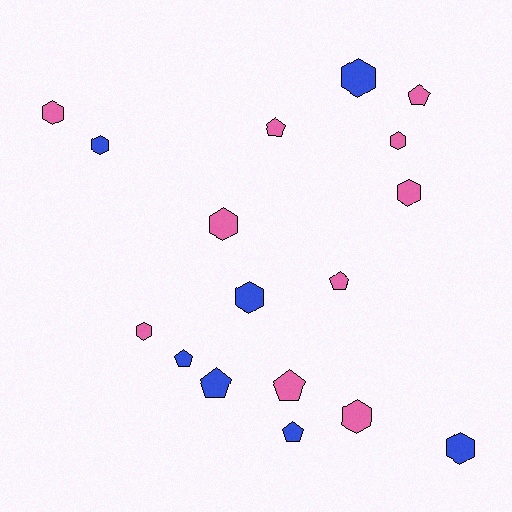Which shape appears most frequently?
Hexagon, with 10 objects.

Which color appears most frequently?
Pink, with 10 objects.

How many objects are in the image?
There are 17 objects.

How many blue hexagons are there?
There are 4 blue hexagons.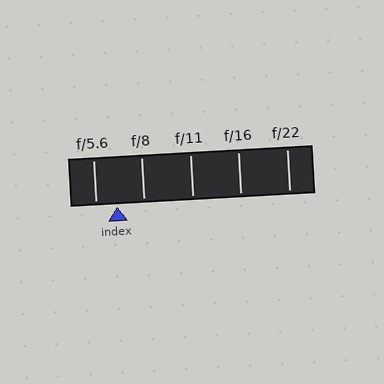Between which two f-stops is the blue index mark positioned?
The index mark is between f/5.6 and f/8.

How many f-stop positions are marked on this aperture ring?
There are 5 f-stop positions marked.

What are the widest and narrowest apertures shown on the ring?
The widest aperture shown is f/5.6 and the narrowest is f/22.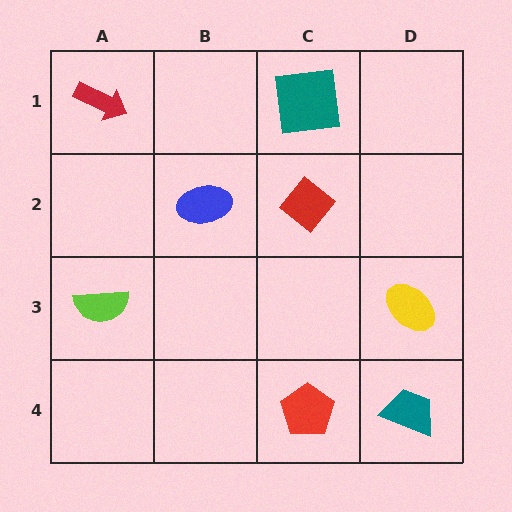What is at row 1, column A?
A red arrow.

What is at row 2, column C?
A red diamond.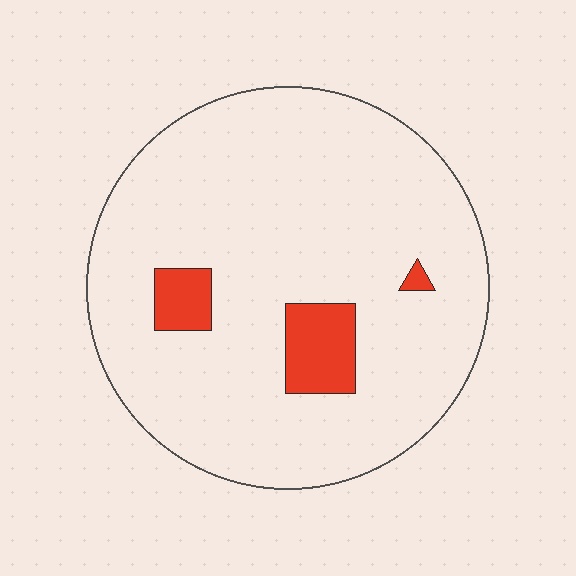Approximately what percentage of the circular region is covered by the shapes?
Approximately 10%.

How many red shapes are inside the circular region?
3.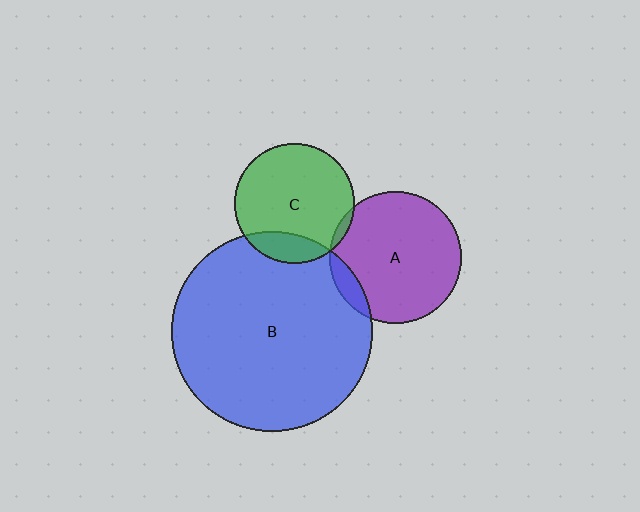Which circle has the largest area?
Circle B (blue).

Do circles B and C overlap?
Yes.